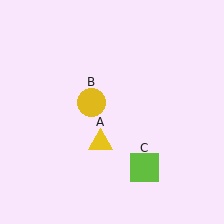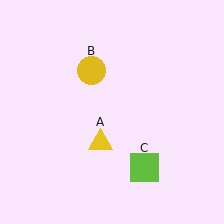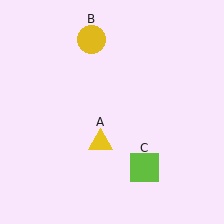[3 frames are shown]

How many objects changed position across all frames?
1 object changed position: yellow circle (object B).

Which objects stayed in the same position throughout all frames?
Yellow triangle (object A) and lime square (object C) remained stationary.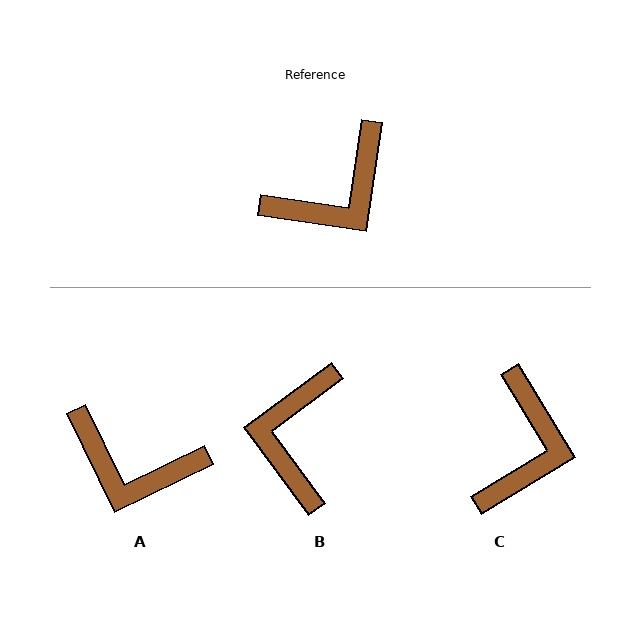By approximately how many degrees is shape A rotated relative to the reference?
Approximately 56 degrees clockwise.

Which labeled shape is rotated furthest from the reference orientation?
B, about 135 degrees away.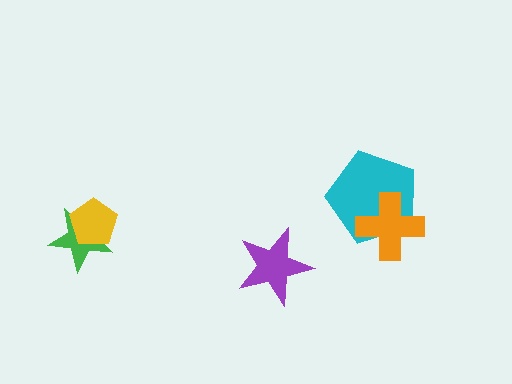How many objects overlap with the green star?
1 object overlaps with the green star.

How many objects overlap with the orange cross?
1 object overlaps with the orange cross.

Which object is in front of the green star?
The yellow pentagon is in front of the green star.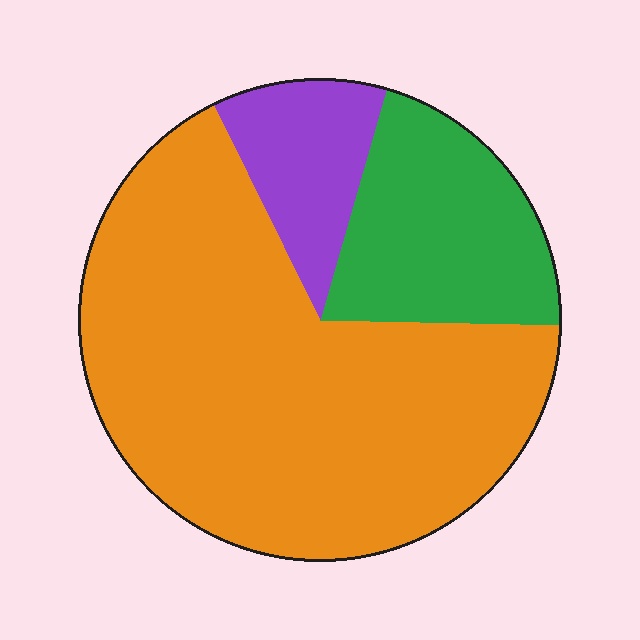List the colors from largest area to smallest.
From largest to smallest: orange, green, purple.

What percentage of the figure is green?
Green takes up between a sixth and a third of the figure.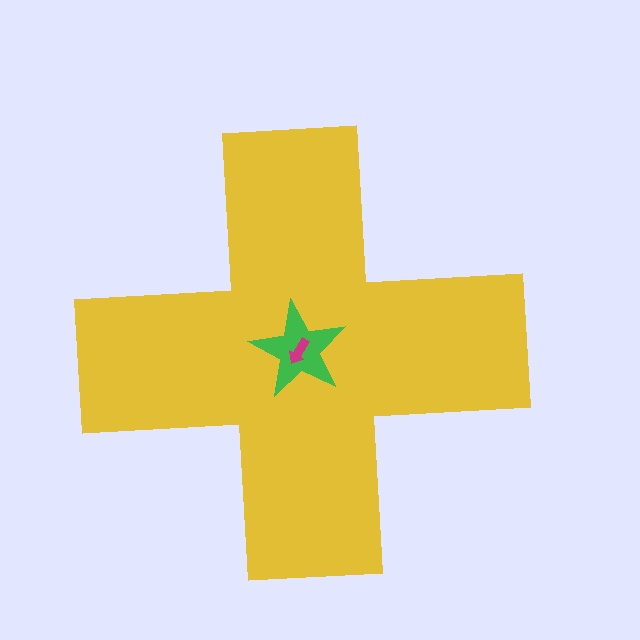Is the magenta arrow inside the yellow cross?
Yes.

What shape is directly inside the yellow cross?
The green star.